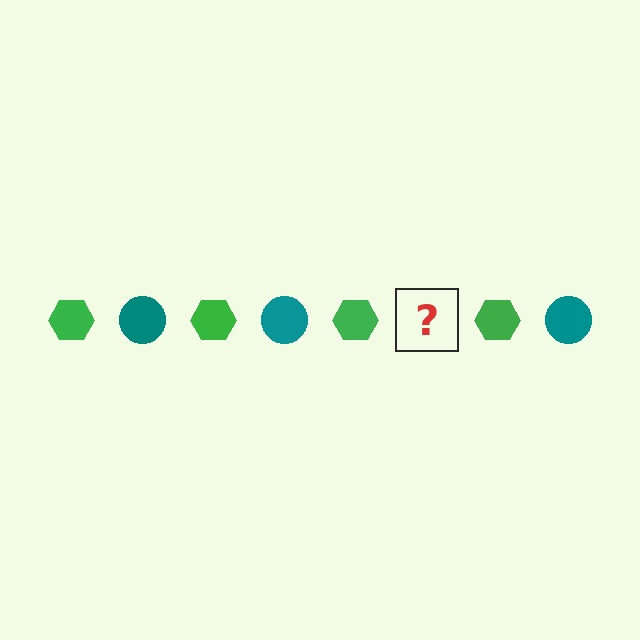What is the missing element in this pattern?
The missing element is a teal circle.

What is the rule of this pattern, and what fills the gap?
The rule is that the pattern alternates between green hexagon and teal circle. The gap should be filled with a teal circle.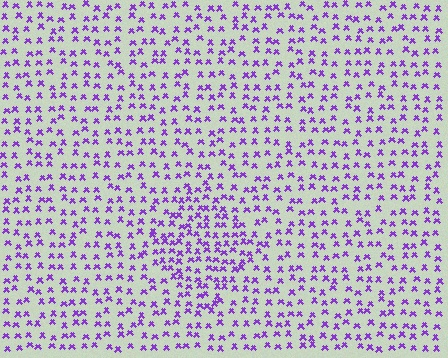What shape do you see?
I see a diamond.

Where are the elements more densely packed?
The elements are more densely packed inside the diamond boundary.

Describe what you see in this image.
The image contains small purple elements arranged at two different densities. A diamond-shaped region is visible where the elements are more densely packed than the surrounding area.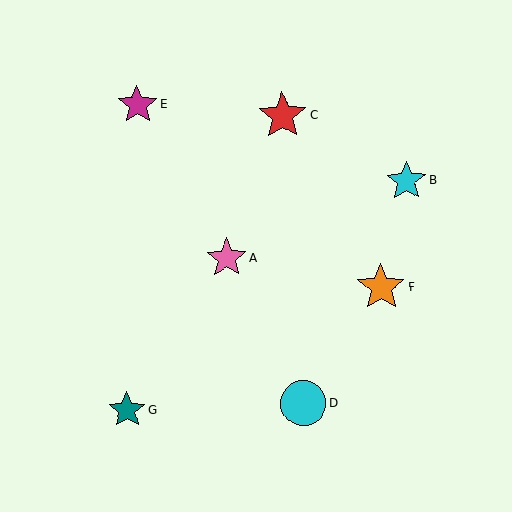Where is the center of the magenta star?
The center of the magenta star is at (137, 105).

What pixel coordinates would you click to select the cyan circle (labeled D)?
Click at (303, 404) to select the cyan circle D.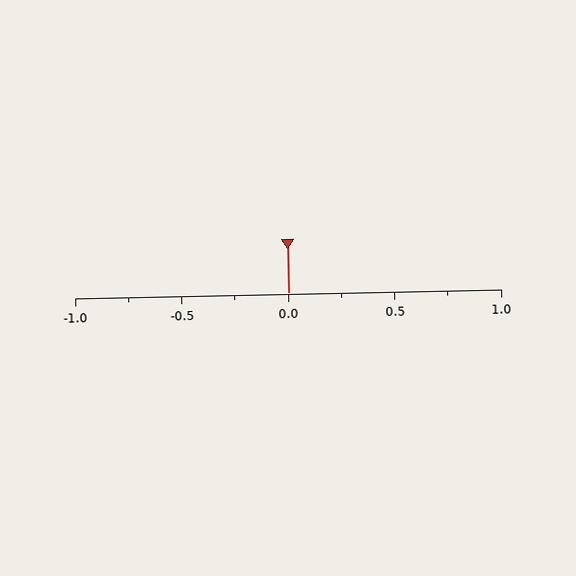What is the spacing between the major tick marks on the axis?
The major ticks are spaced 0.5 apart.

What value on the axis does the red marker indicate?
The marker indicates approximately 0.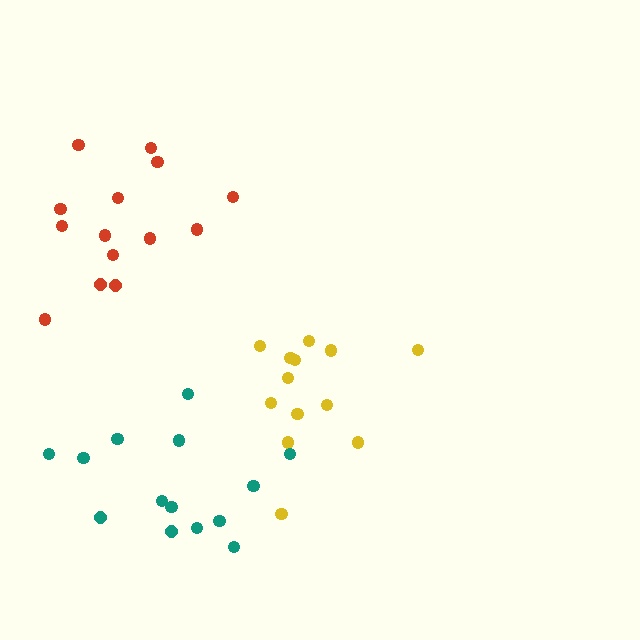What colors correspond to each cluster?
The clusters are colored: yellow, teal, red.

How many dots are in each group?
Group 1: 13 dots, Group 2: 14 dots, Group 3: 14 dots (41 total).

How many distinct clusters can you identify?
There are 3 distinct clusters.